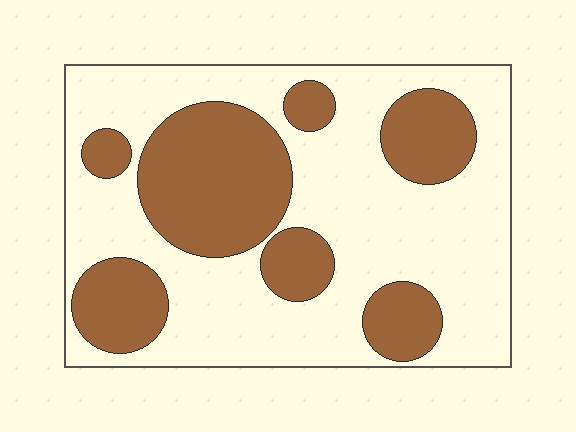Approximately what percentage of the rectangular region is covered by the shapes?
Approximately 35%.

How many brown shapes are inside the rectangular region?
7.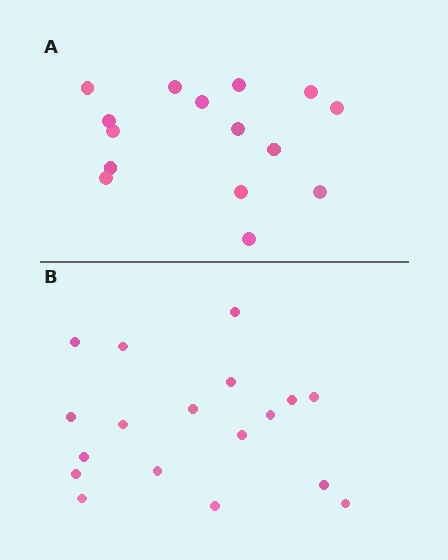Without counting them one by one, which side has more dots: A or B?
Region B (the bottom region) has more dots.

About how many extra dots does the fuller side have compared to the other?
Region B has just a few more — roughly 2 or 3 more dots than region A.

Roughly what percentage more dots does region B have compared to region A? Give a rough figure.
About 20% more.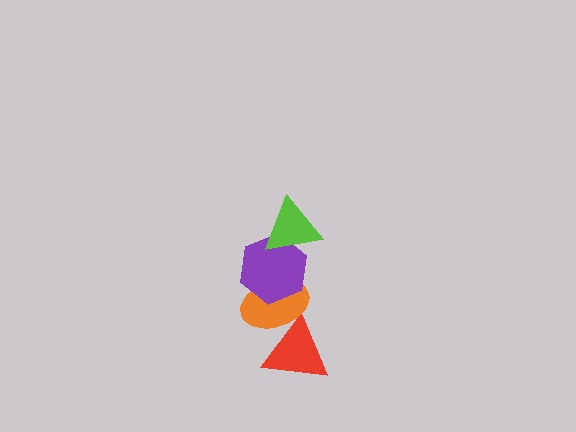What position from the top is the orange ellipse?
The orange ellipse is 3rd from the top.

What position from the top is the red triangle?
The red triangle is 4th from the top.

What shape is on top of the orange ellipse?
The purple hexagon is on top of the orange ellipse.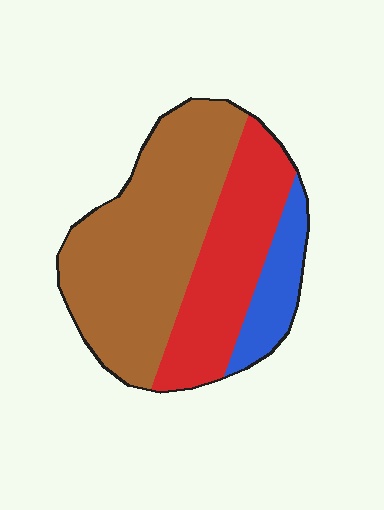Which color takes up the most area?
Brown, at roughly 55%.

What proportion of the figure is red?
Red takes up about one third (1/3) of the figure.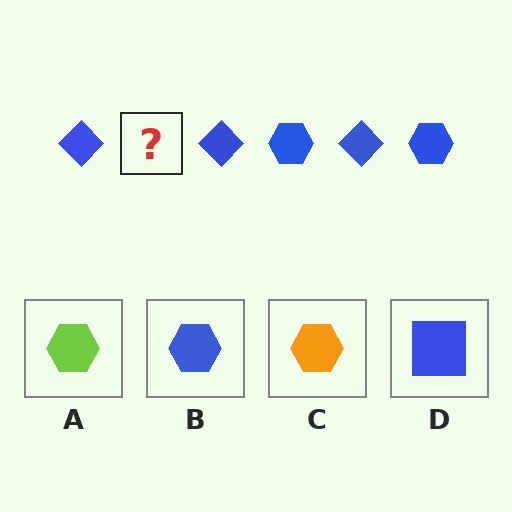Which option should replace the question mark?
Option B.